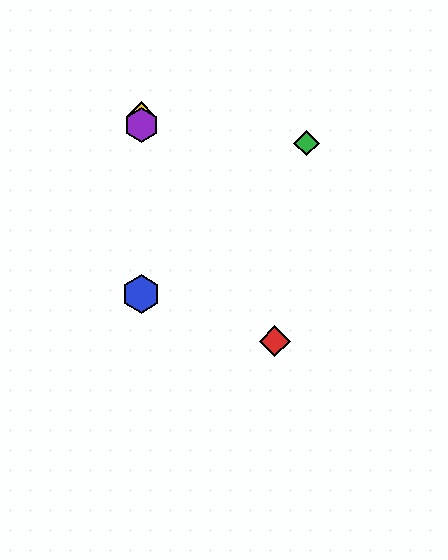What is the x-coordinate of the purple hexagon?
The purple hexagon is at x≈141.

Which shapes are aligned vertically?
The blue hexagon, the yellow diamond, the purple hexagon are aligned vertically.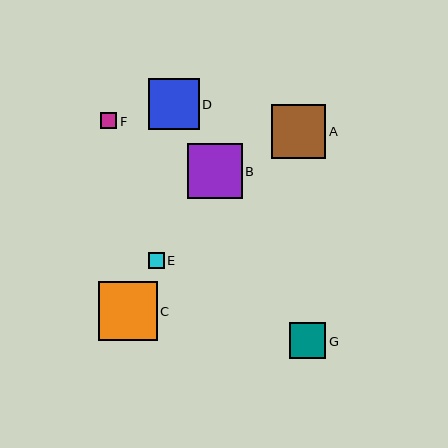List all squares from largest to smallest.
From largest to smallest: C, B, A, D, G, F, E.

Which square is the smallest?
Square E is the smallest with a size of approximately 16 pixels.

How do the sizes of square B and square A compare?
Square B and square A are approximately the same size.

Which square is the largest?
Square C is the largest with a size of approximately 59 pixels.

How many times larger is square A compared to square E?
Square A is approximately 3.4 times the size of square E.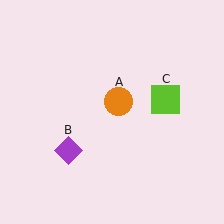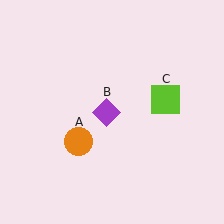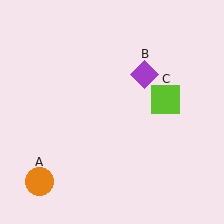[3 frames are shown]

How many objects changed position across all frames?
2 objects changed position: orange circle (object A), purple diamond (object B).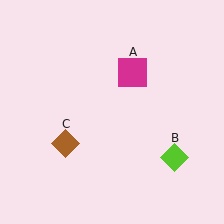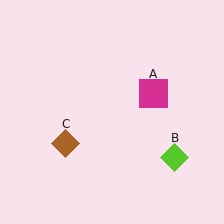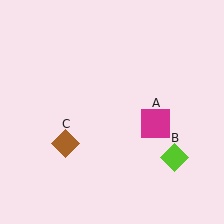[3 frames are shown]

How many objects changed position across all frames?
1 object changed position: magenta square (object A).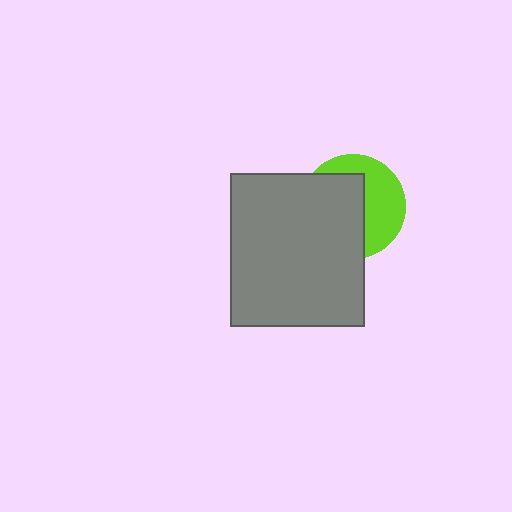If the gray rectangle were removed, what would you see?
You would see the complete lime circle.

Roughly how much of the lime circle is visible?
A small part of it is visible (roughly 44%).